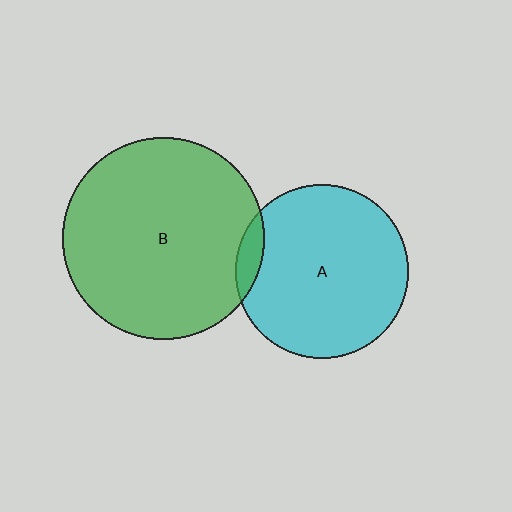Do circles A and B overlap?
Yes.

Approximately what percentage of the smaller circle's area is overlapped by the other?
Approximately 5%.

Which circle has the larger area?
Circle B (green).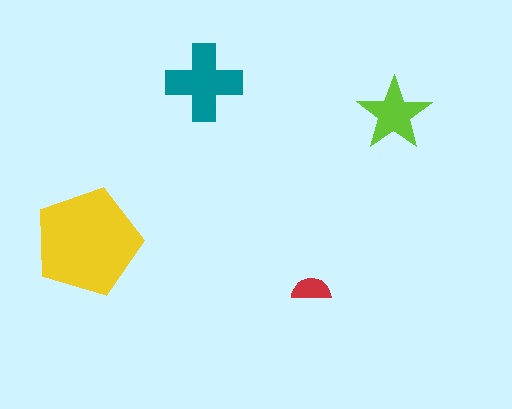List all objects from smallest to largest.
The red semicircle, the lime star, the teal cross, the yellow pentagon.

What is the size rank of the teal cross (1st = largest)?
2nd.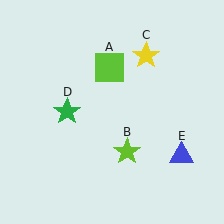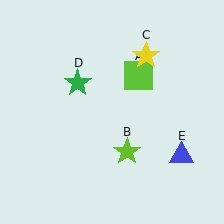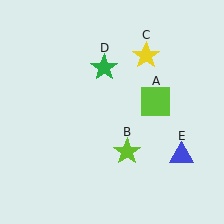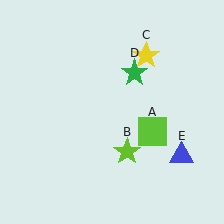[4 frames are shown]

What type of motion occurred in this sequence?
The lime square (object A), green star (object D) rotated clockwise around the center of the scene.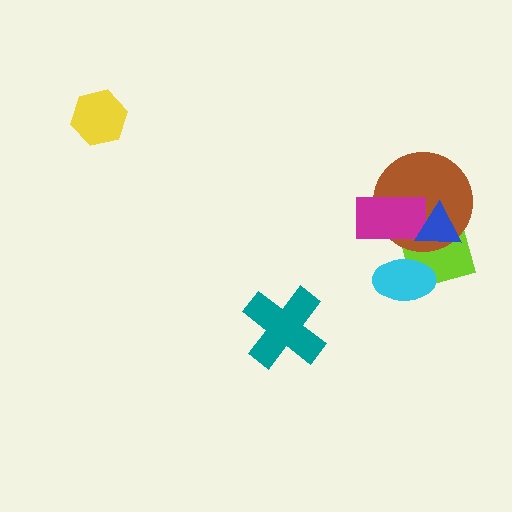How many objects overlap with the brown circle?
3 objects overlap with the brown circle.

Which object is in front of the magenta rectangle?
The blue triangle is in front of the magenta rectangle.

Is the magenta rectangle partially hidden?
Yes, it is partially covered by another shape.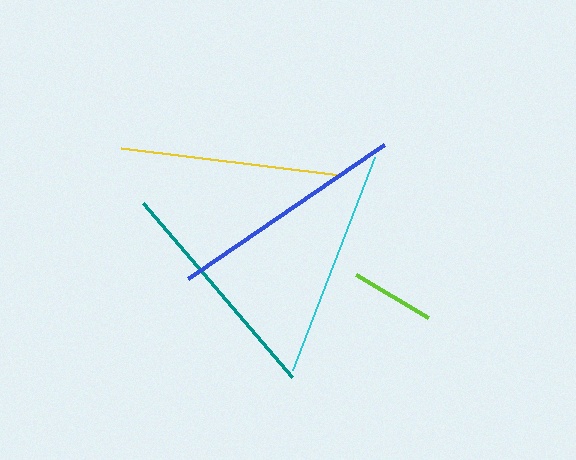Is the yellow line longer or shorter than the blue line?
The blue line is longer than the yellow line.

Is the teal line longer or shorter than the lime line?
The teal line is longer than the lime line.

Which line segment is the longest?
The blue line is the longest at approximately 237 pixels.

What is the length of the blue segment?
The blue segment is approximately 237 pixels long.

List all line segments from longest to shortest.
From longest to shortest: blue, teal, cyan, yellow, lime.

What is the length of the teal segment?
The teal segment is approximately 230 pixels long.